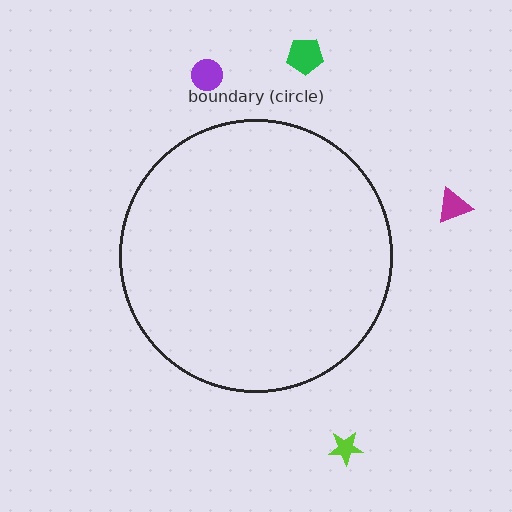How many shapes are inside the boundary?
0 inside, 4 outside.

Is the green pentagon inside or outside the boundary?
Outside.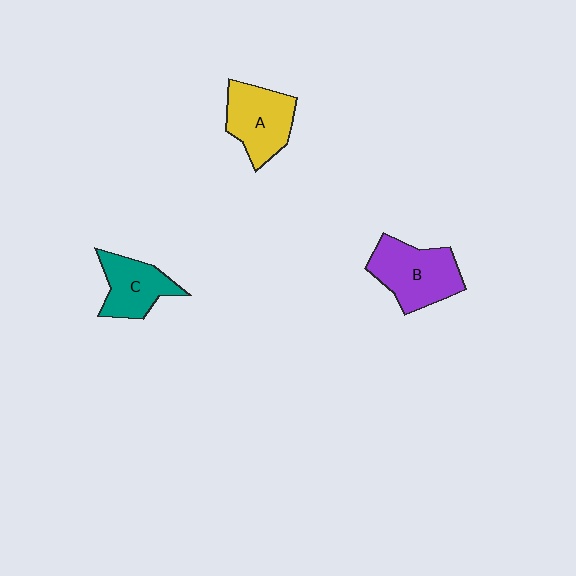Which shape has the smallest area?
Shape C (teal).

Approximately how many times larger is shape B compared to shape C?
Approximately 1.3 times.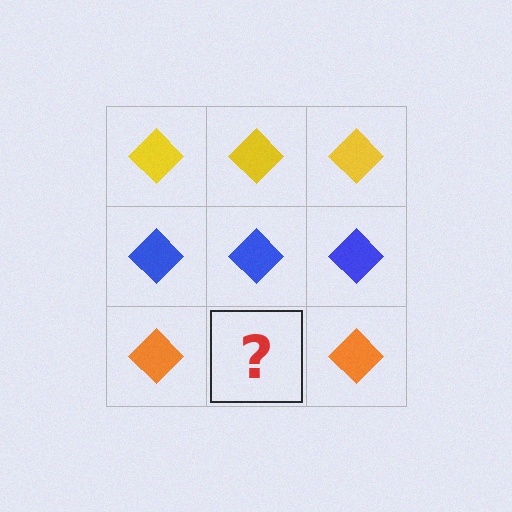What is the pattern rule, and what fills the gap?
The rule is that each row has a consistent color. The gap should be filled with an orange diamond.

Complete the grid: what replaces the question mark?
The question mark should be replaced with an orange diamond.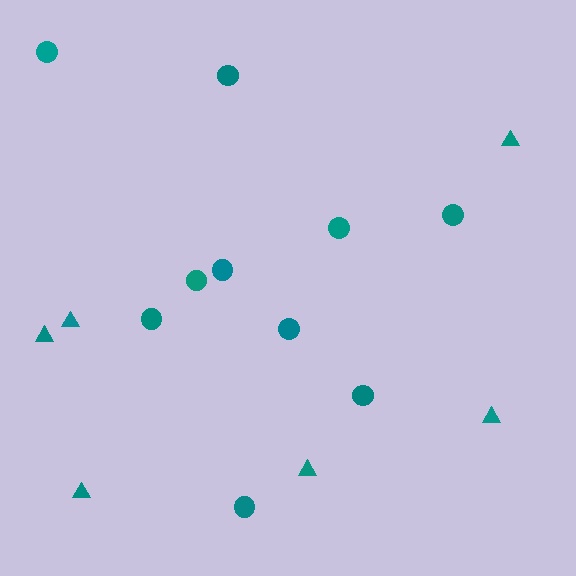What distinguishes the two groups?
There are 2 groups: one group of triangles (6) and one group of circles (10).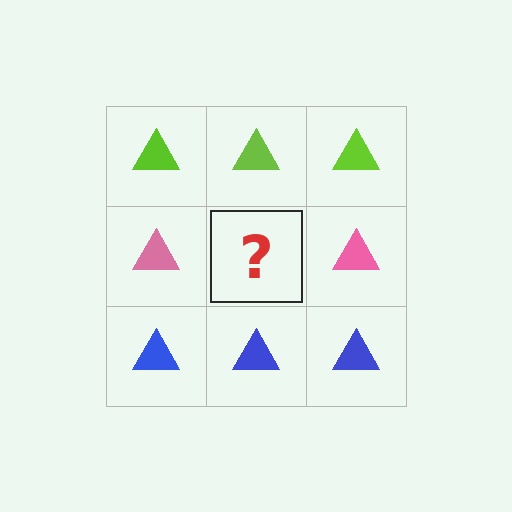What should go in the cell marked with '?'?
The missing cell should contain a pink triangle.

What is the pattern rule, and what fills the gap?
The rule is that each row has a consistent color. The gap should be filled with a pink triangle.